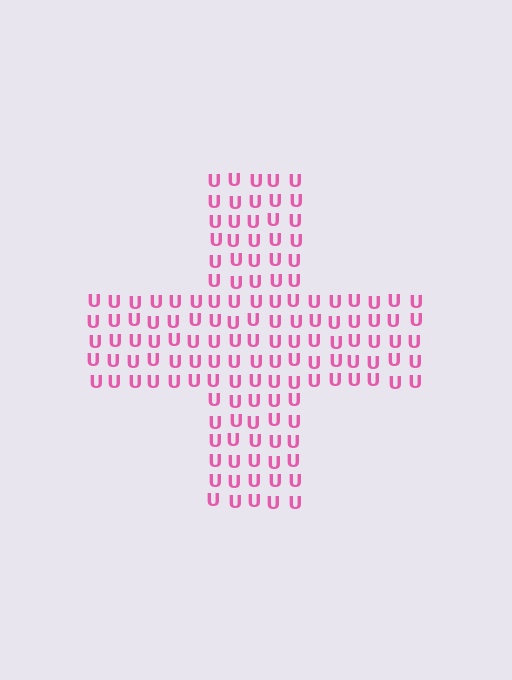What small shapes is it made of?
It is made of small letter U's.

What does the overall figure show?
The overall figure shows a cross.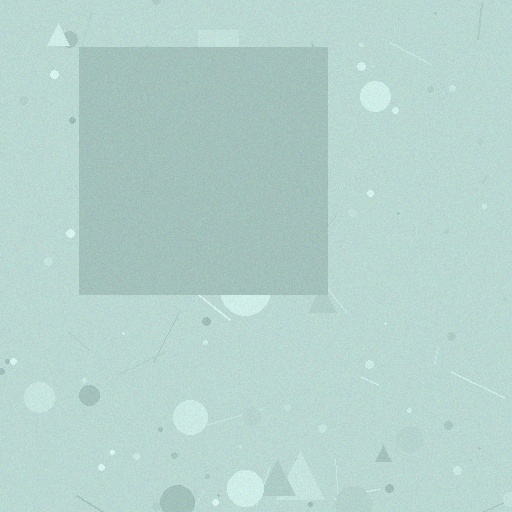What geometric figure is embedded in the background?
A square is embedded in the background.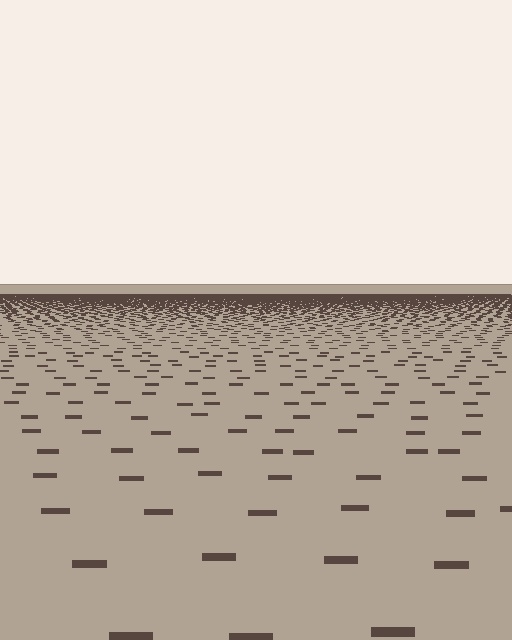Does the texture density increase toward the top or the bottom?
Density increases toward the top.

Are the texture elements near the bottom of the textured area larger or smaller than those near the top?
Larger. Near the bottom, elements are closer to the viewer and appear at a bigger on-screen size.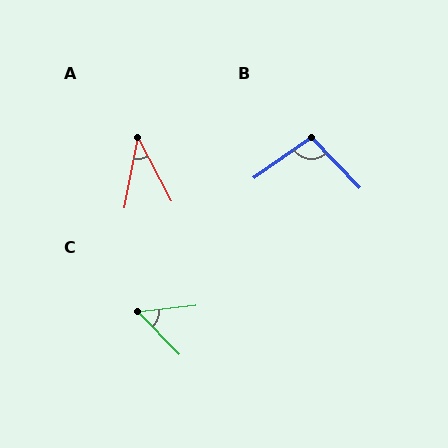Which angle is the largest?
B, at approximately 99 degrees.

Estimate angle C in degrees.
Approximately 52 degrees.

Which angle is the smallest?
A, at approximately 38 degrees.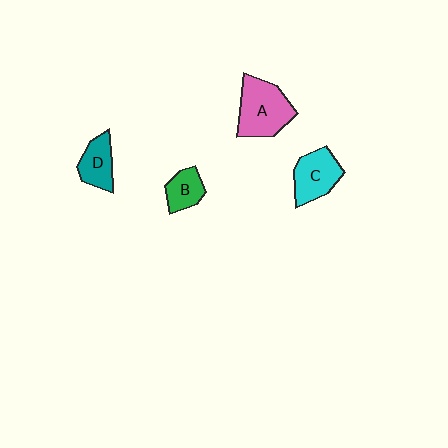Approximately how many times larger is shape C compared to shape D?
Approximately 1.3 times.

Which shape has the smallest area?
Shape B (green).